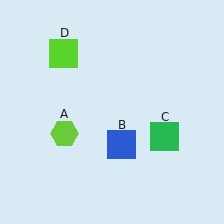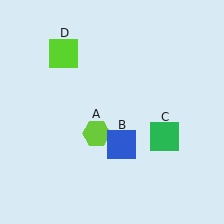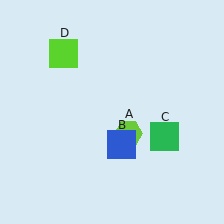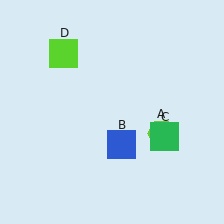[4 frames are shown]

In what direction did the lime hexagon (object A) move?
The lime hexagon (object A) moved right.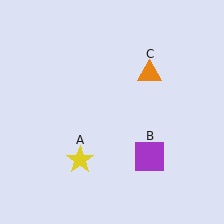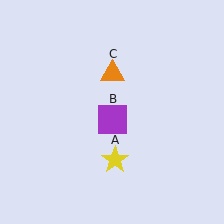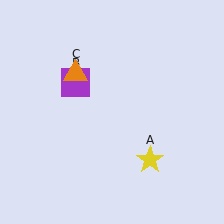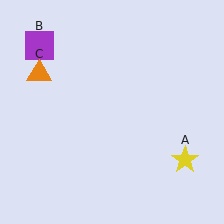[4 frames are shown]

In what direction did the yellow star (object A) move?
The yellow star (object A) moved right.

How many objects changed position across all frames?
3 objects changed position: yellow star (object A), purple square (object B), orange triangle (object C).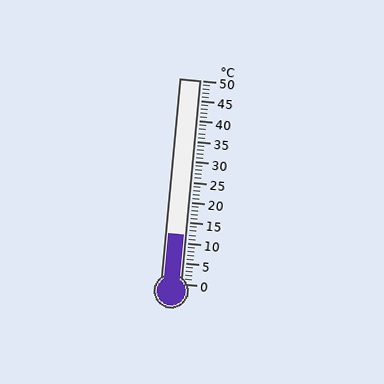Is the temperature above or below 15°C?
The temperature is below 15°C.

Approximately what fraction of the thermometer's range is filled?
The thermometer is filled to approximately 25% of its range.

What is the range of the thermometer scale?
The thermometer scale ranges from 0°C to 50°C.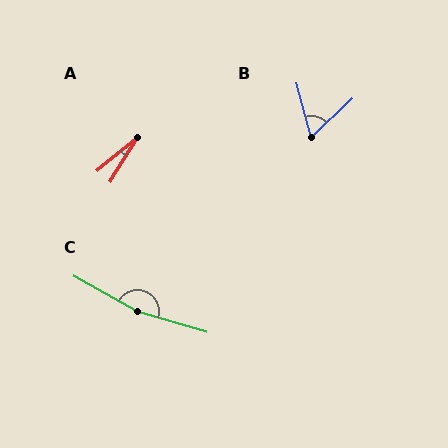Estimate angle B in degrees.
Approximately 62 degrees.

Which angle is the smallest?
A, at approximately 19 degrees.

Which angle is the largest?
C, at approximately 167 degrees.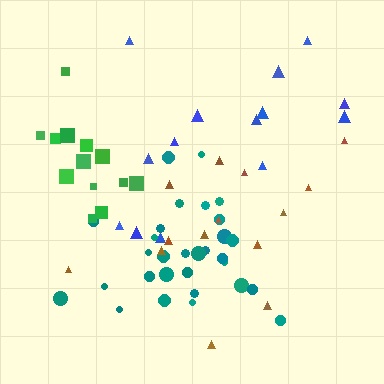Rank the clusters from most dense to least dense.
teal, green, brown, blue.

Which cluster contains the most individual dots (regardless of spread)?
Teal (30).